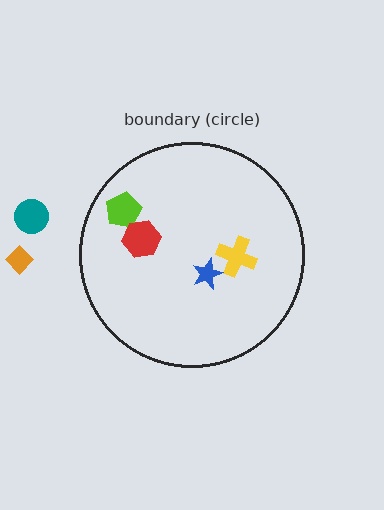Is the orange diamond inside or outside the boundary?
Outside.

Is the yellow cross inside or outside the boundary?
Inside.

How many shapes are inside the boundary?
4 inside, 2 outside.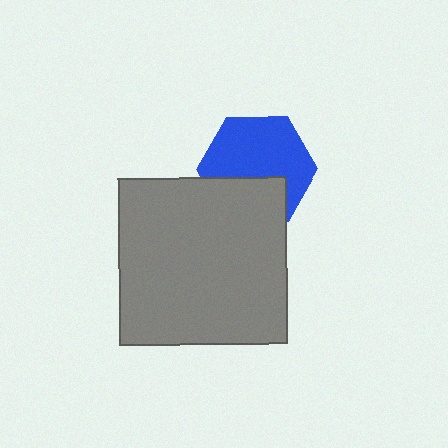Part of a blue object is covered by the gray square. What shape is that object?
It is a hexagon.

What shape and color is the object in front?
The object in front is a gray square.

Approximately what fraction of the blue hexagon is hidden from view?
Roughly 35% of the blue hexagon is hidden behind the gray square.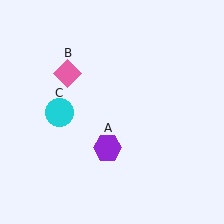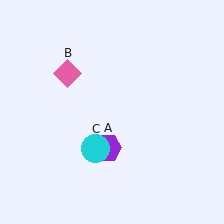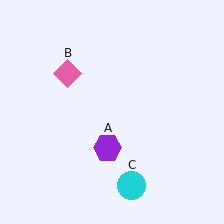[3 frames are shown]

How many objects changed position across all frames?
1 object changed position: cyan circle (object C).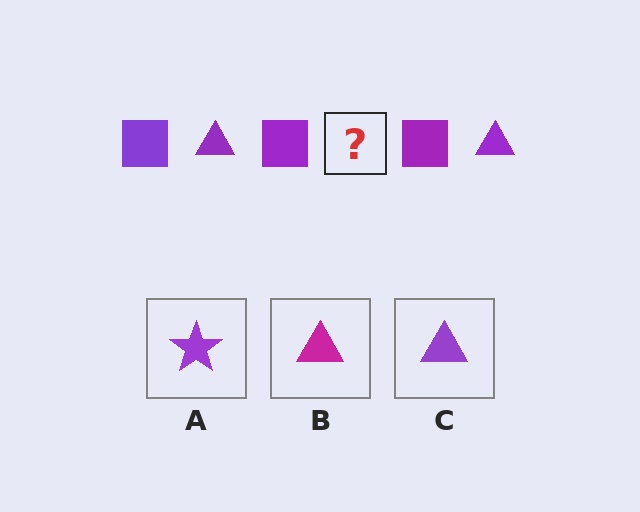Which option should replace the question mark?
Option C.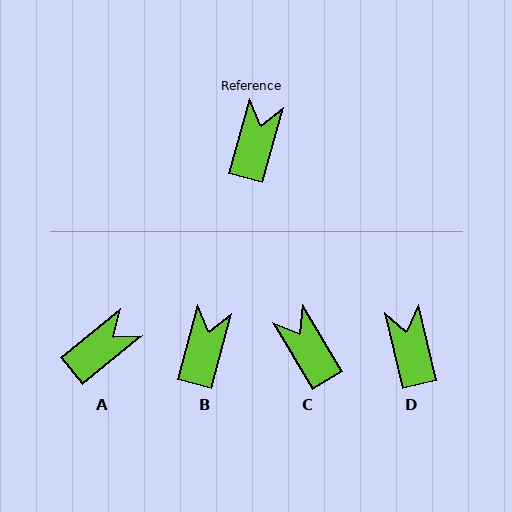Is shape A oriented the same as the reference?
No, it is off by about 36 degrees.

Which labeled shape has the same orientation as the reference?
B.